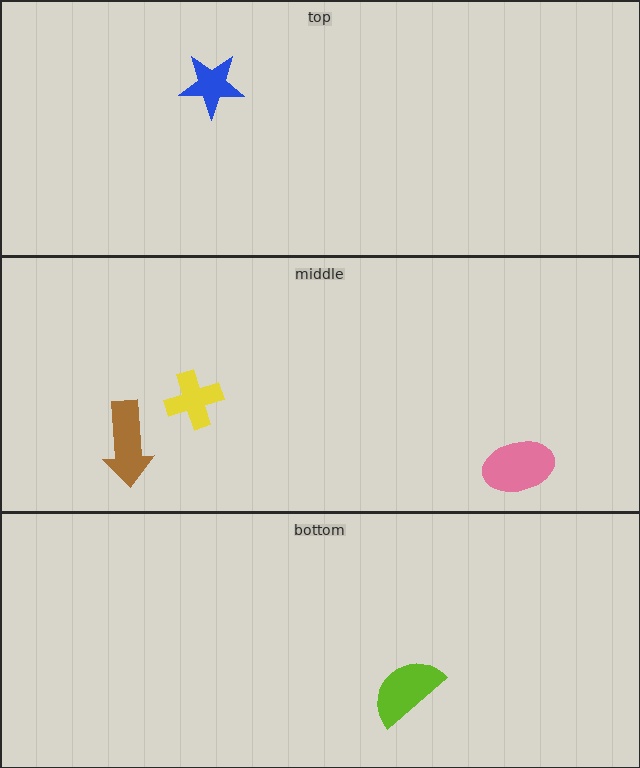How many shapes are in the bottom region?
1.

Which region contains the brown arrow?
The middle region.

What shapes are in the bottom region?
The lime semicircle.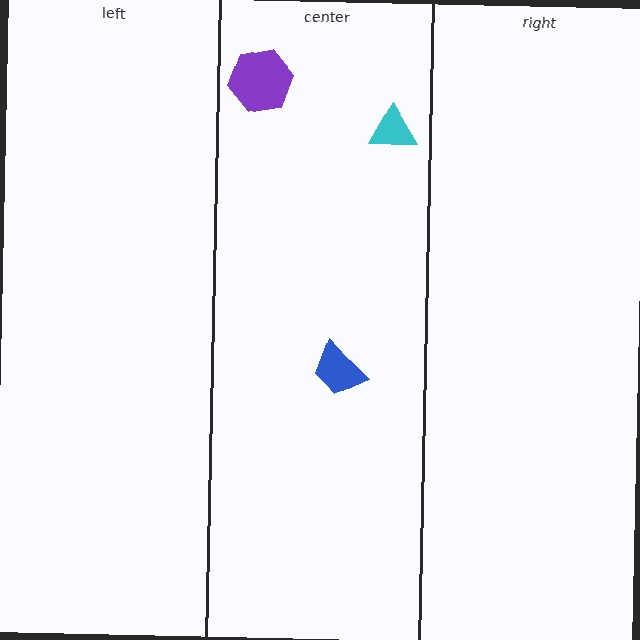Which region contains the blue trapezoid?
The center region.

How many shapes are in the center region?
3.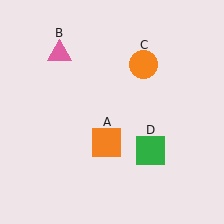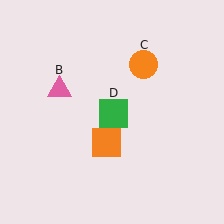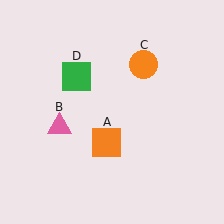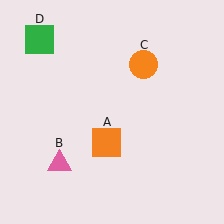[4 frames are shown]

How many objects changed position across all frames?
2 objects changed position: pink triangle (object B), green square (object D).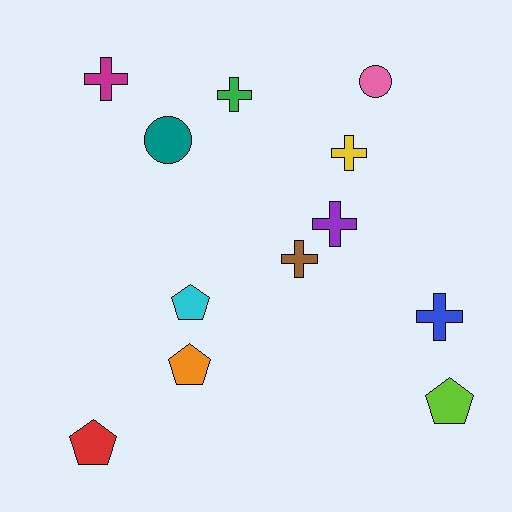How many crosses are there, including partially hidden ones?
There are 6 crosses.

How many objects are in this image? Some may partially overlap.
There are 12 objects.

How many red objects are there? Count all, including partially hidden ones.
There is 1 red object.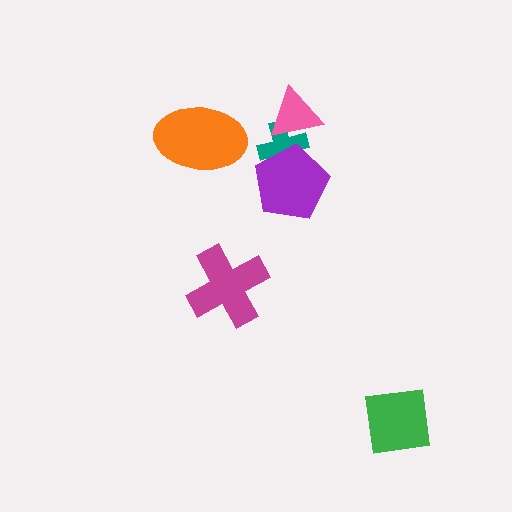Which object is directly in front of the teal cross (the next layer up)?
The pink triangle is directly in front of the teal cross.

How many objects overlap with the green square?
0 objects overlap with the green square.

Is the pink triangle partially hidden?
No, no other shape covers it.